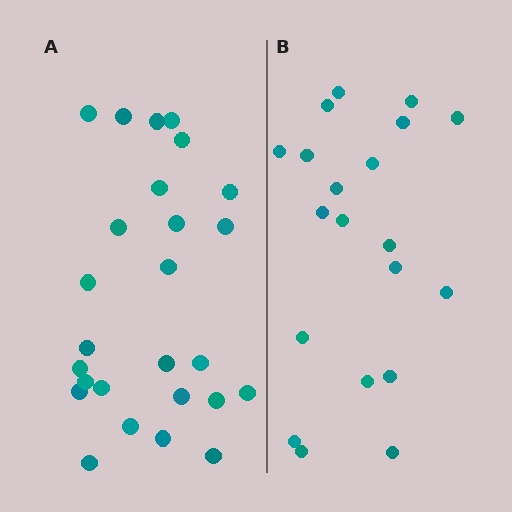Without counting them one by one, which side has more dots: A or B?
Region A (the left region) has more dots.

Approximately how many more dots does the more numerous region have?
Region A has about 6 more dots than region B.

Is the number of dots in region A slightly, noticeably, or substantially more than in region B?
Region A has noticeably more, but not dramatically so. The ratio is roughly 1.3 to 1.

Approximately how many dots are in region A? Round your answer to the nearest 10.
About 30 dots. (The exact count is 26, which rounds to 30.)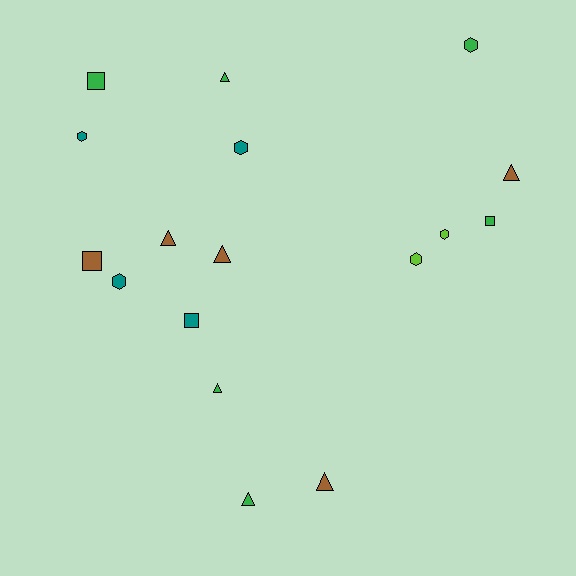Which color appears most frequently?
Green, with 6 objects.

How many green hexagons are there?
There is 1 green hexagon.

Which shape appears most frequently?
Triangle, with 7 objects.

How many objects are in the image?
There are 17 objects.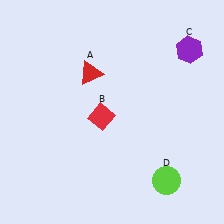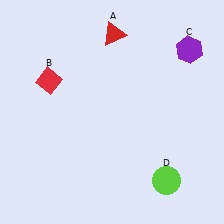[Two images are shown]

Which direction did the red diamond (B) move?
The red diamond (B) moved left.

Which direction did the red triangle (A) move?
The red triangle (A) moved up.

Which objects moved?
The objects that moved are: the red triangle (A), the red diamond (B).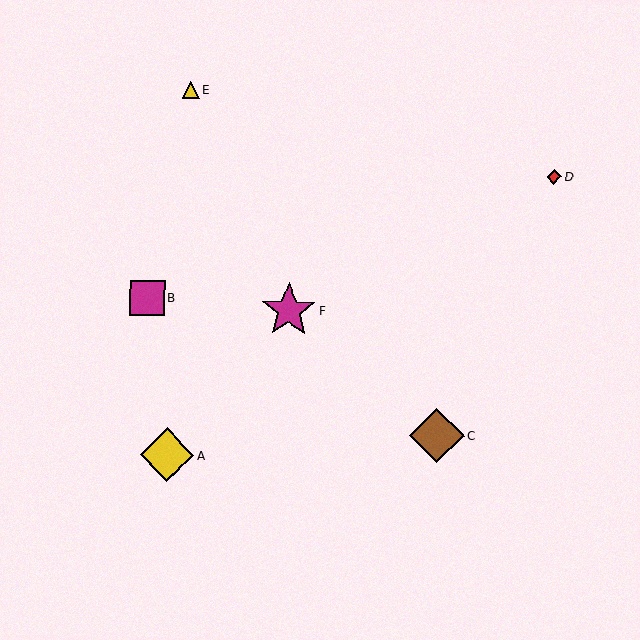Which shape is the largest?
The magenta star (labeled F) is the largest.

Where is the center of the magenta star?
The center of the magenta star is at (289, 311).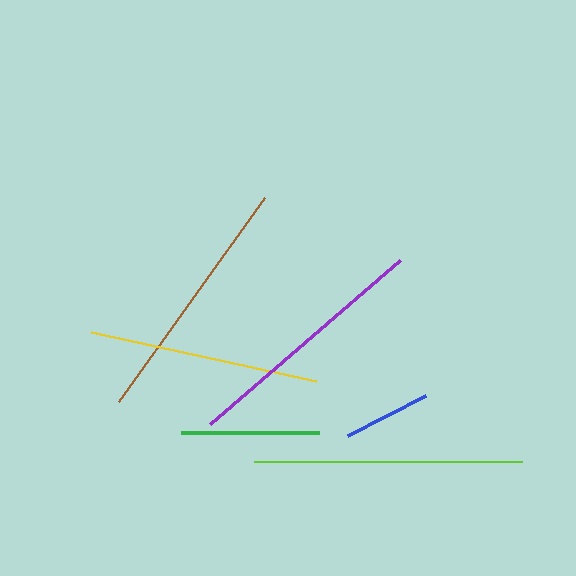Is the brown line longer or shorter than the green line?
The brown line is longer than the green line.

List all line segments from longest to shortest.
From longest to shortest: lime, purple, brown, yellow, green, blue.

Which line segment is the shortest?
The blue line is the shortest at approximately 87 pixels.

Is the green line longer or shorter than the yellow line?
The yellow line is longer than the green line.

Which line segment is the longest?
The lime line is the longest at approximately 268 pixels.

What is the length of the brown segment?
The brown segment is approximately 251 pixels long.